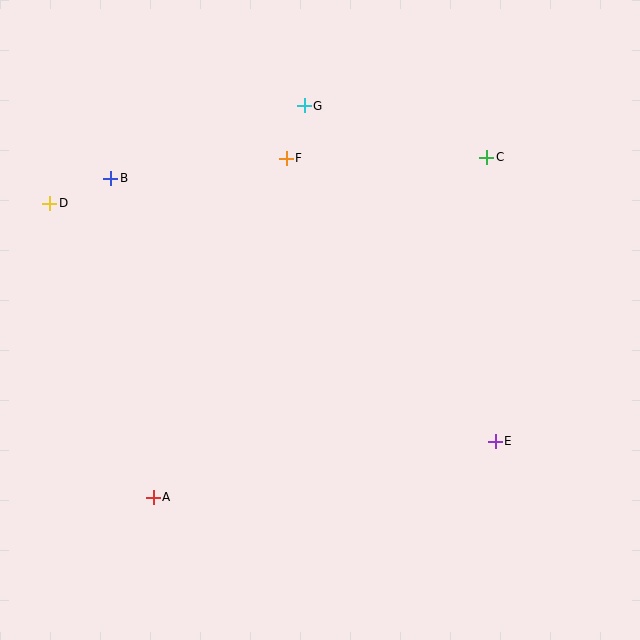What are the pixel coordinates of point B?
Point B is at (111, 178).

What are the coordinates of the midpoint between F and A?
The midpoint between F and A is at (220, 328).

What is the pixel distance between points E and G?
The distance between E and G is 386 pixels.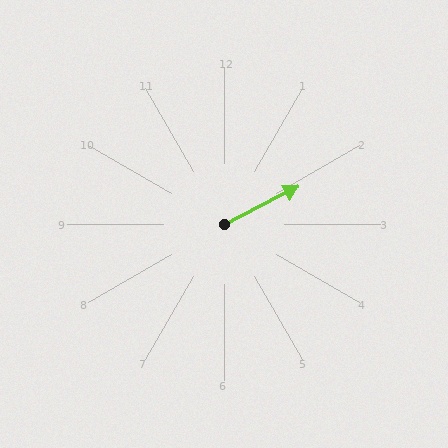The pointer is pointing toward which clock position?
Roughly 2 o'clock.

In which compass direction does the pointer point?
Northeast.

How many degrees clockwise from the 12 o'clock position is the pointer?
Approximately 63 degrees.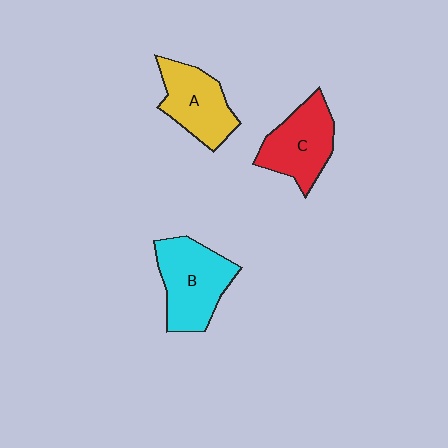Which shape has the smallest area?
Shape A (yellow).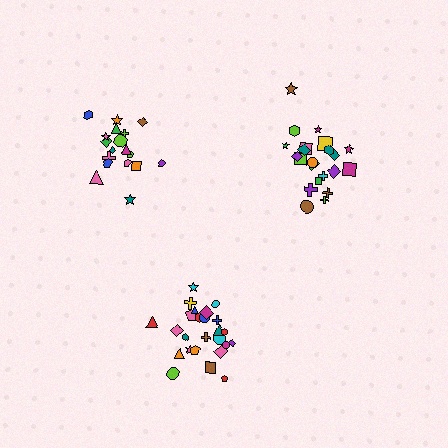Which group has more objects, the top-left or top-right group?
The top-right group.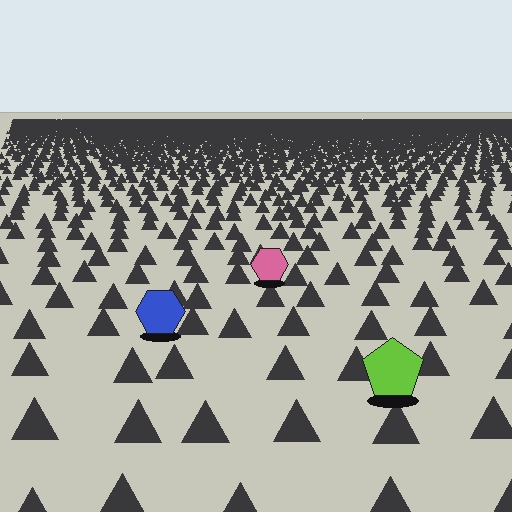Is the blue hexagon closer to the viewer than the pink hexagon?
Yes. The blue hexagon is closer — you can tell from the texture gradient: the ground texture is coarser near it.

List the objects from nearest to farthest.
From nearest to farthest: the lime pentagon, the blue hexagon, the pink hexagon.